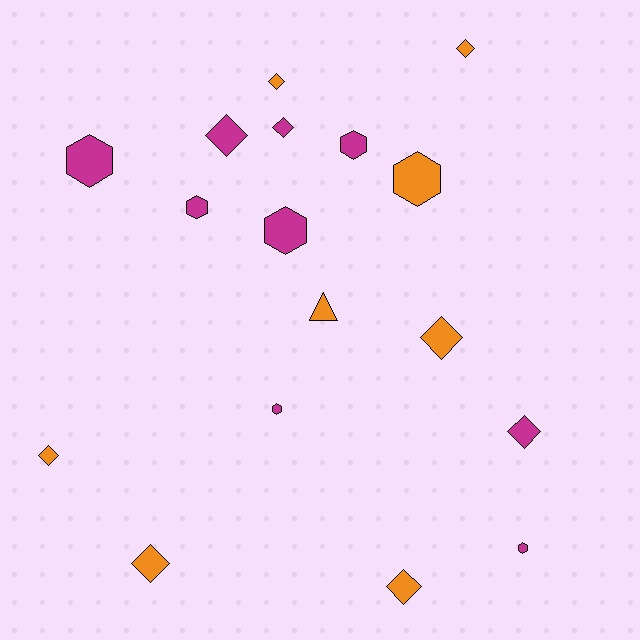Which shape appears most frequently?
Diamond, with 9 objects.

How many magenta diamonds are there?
There are 3 magenta diamonds.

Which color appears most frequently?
Magenta, with 9 objects.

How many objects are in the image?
There are 17 objects.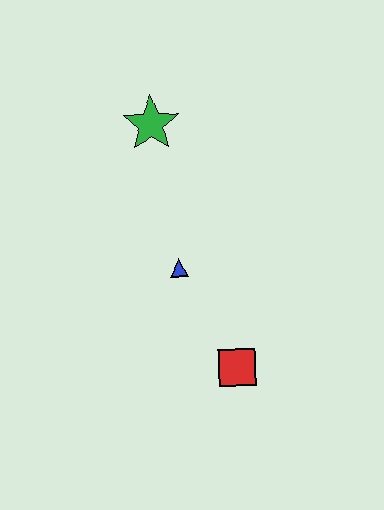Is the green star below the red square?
No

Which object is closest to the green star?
The blue triangle is closest to the green star.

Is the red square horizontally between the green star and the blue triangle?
No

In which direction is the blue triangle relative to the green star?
The blue triangle is below the green star.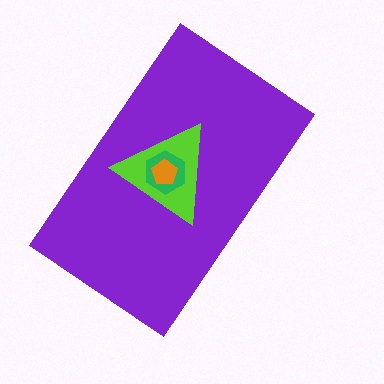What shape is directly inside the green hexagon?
The orange pentagon.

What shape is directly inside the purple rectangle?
The lime triangle.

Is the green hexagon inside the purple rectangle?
Yes.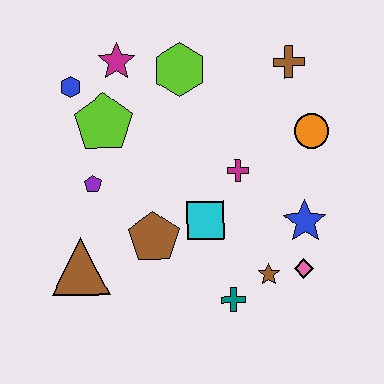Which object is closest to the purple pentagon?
The lime pentagon is closest to the purple pentagon.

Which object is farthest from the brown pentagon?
The brown cross is farthest from the brown pentagon.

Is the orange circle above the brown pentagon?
Yes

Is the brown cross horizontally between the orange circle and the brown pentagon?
Yes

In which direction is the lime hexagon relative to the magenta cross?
The lime hexagon is above the magenta cross.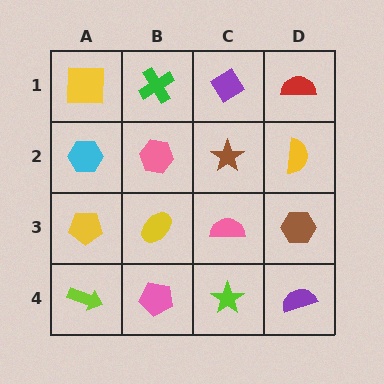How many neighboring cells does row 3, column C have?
4.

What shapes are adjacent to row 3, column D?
A yellow semicircle (row 2, column D), a purple semicircle (row 4, column D), a pink semicircle (row 3, column C).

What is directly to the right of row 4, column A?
A pink pentagon.